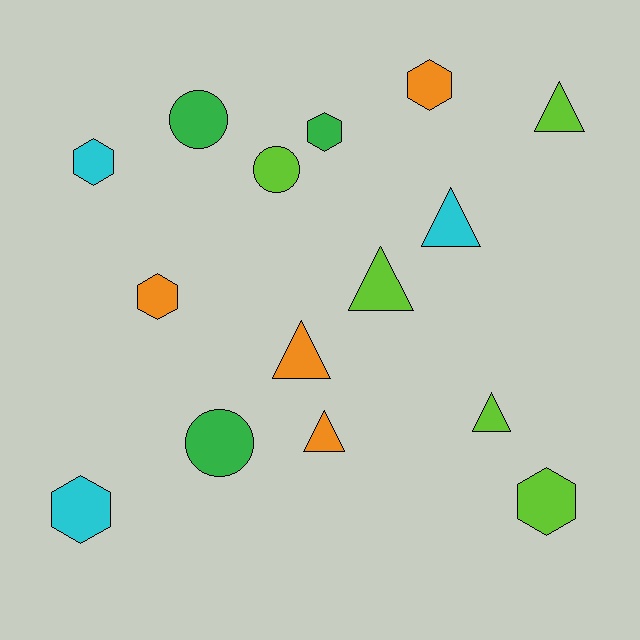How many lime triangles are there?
There are 3 lime triangles.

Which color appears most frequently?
Lime, with 5 objects.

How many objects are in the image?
There are 15 objects.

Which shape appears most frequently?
Triangle, with 6 objects.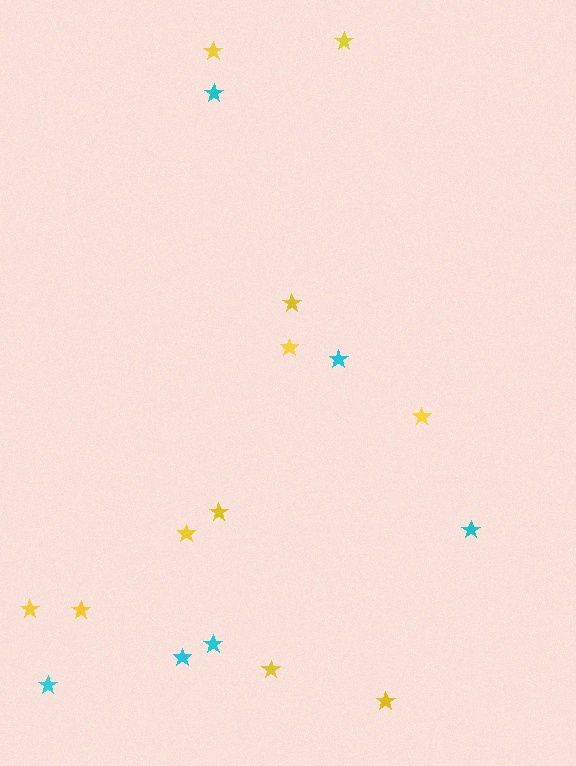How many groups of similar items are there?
There are 2 groups: one group of yellow stars (11) and one group of cyan stars (6).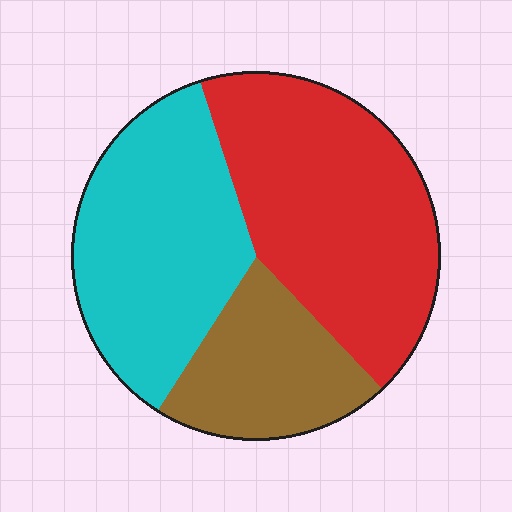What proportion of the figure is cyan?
Cyan covers about 35% of the figure.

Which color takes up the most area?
Red, at roughly 45%.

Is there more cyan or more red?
Red.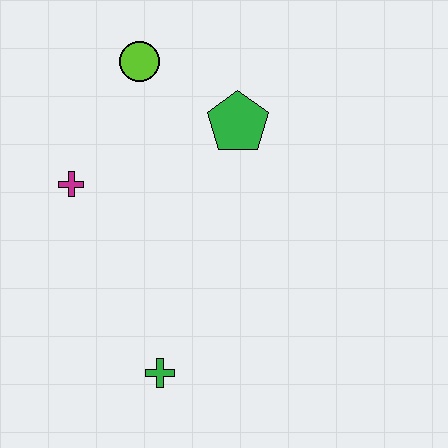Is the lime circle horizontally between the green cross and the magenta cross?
Yes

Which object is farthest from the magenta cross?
The green cross is farthest from the magenta cross.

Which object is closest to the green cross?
The magenta cross is closest to the green cross.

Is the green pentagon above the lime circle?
No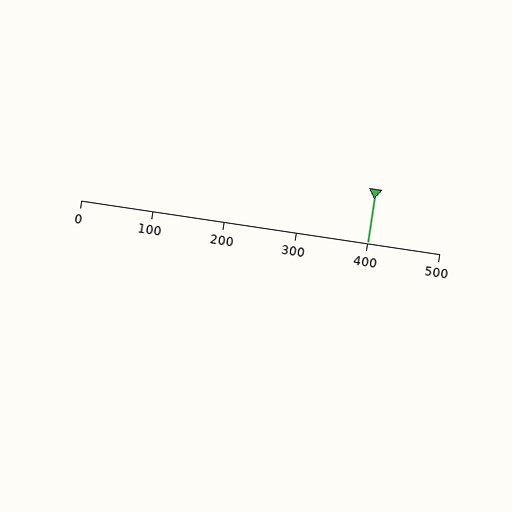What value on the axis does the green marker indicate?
The marker indicates approximately 400.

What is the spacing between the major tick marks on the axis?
The major ticks are spaced 100 apart.